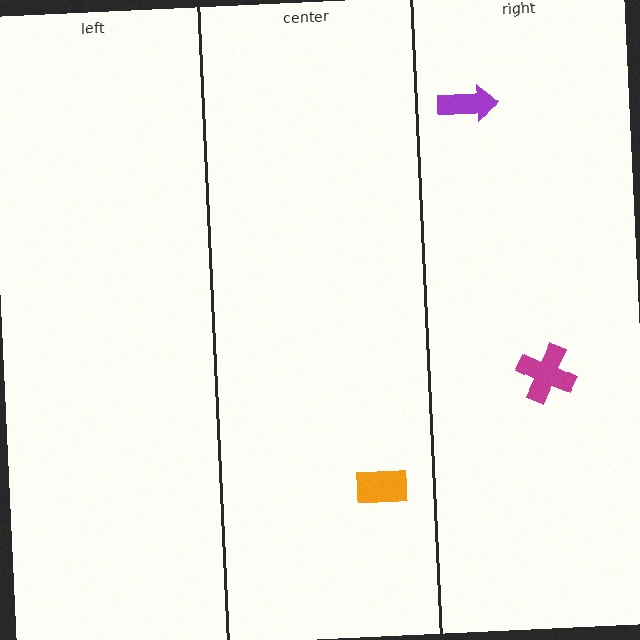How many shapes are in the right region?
2.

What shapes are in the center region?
The orange rectangle.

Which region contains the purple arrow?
The right region.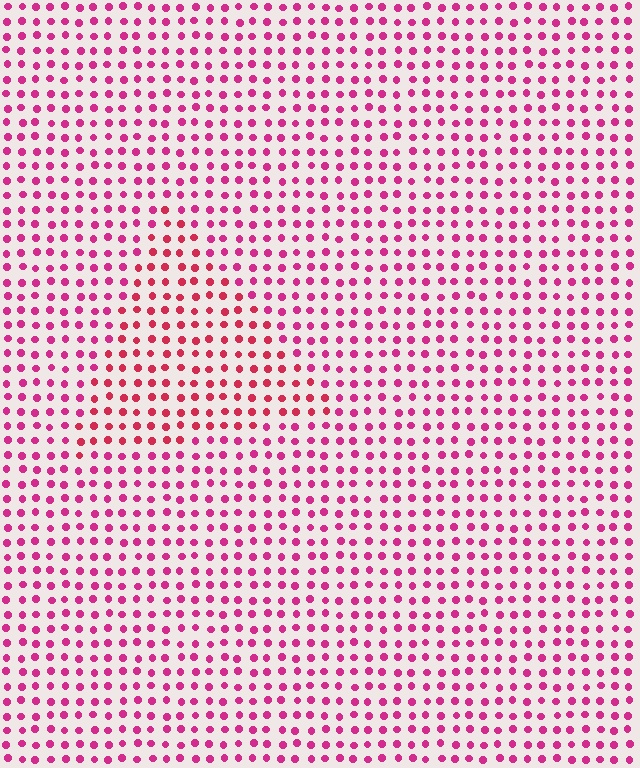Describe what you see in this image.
The image is filled with small magenta elements in a uniform arrangement. A triangle-shaped region is visible where the elements are tinted to a slightly different hue, forming a subtle color boundary.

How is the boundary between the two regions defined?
The boundary is defined purely by a slight shift in hue (about 21 degrees). Spacing, size, and orientation are identical on both sides.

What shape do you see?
I see a triangle.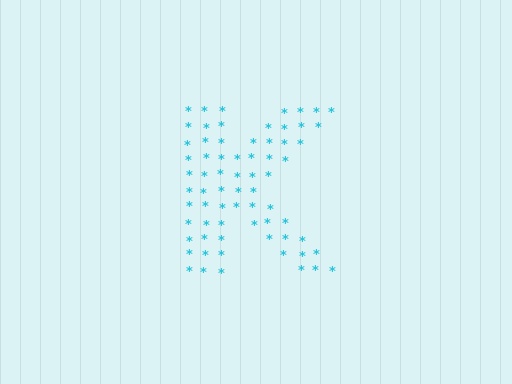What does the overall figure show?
The overall figure shows the letter K.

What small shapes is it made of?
It is made of small asterisks.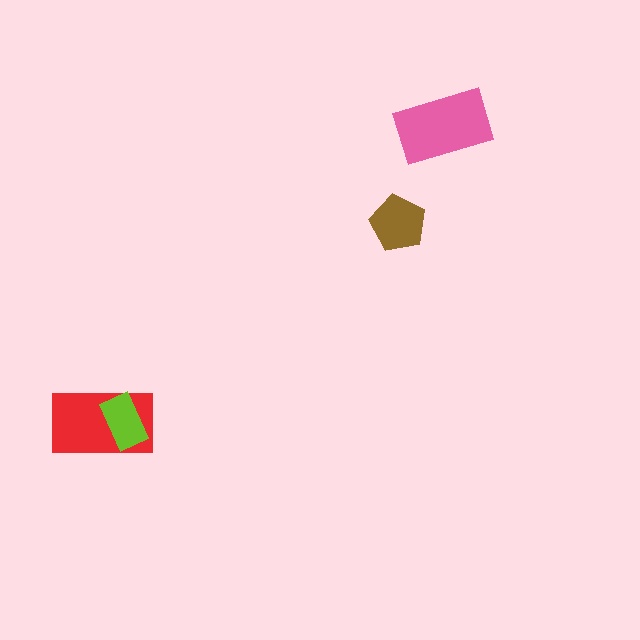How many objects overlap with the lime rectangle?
1 object overlaps with the lime rectangle.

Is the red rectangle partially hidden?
Yes, it is partially covered by another shape.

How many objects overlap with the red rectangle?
1 object overlaps with the red rectangle.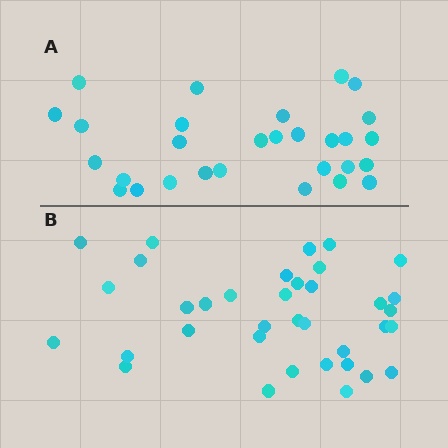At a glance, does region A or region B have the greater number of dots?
Region B (the bottom region) has more dots.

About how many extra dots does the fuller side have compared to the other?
Region B has roughly 8 or so more dots than region A.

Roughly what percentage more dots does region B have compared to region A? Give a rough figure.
About 25% more.